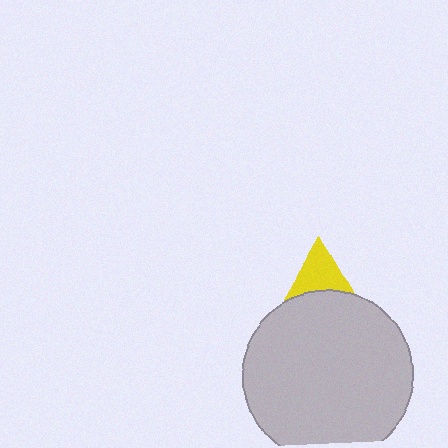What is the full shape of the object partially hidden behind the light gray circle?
The partially hidden object is a yellow triangle.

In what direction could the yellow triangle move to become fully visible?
The yellow triangle could move up. That would shift it out from behind the light gray circle entirely.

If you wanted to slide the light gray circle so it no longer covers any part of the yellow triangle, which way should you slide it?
Slide it down — that is the most direct way to separate the two shapes.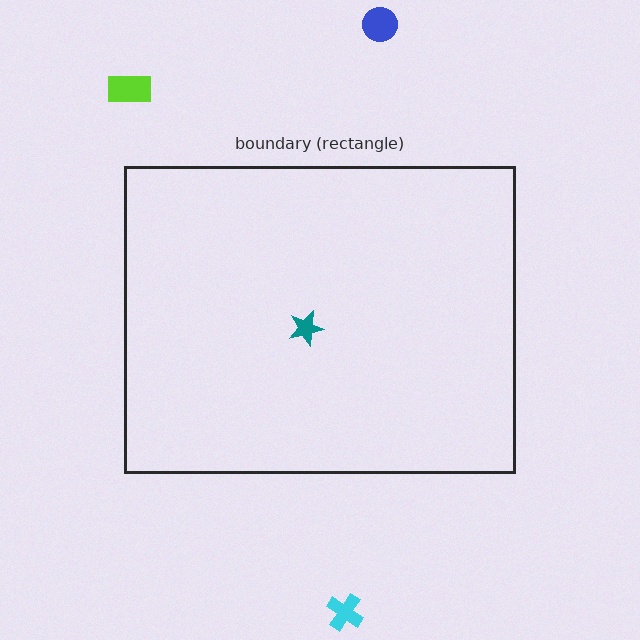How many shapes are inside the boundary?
1 inside, 3 outside.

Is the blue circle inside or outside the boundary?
Outside.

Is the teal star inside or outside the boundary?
Inside.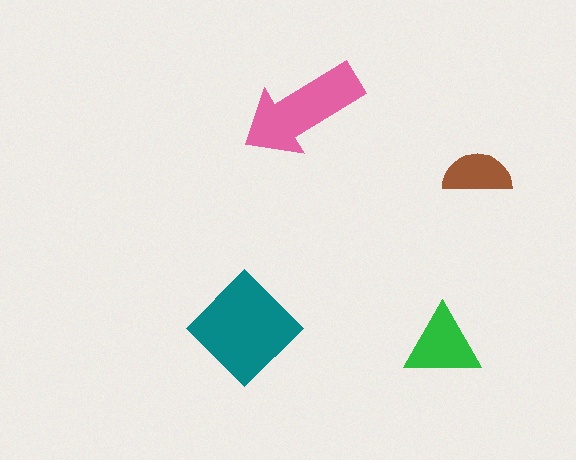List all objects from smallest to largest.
The brown semicircle, the green triangle, the pink arrow, the teal diamond.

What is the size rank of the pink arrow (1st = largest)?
2nd.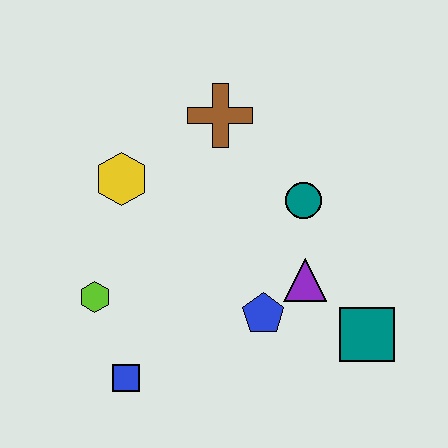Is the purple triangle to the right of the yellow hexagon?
Yes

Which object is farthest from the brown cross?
The blue square is farthest from the brown cross.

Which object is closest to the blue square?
The lime hexagon is closest to the blue square.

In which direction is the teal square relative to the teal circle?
The teal square is below the teal circle.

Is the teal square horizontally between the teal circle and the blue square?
No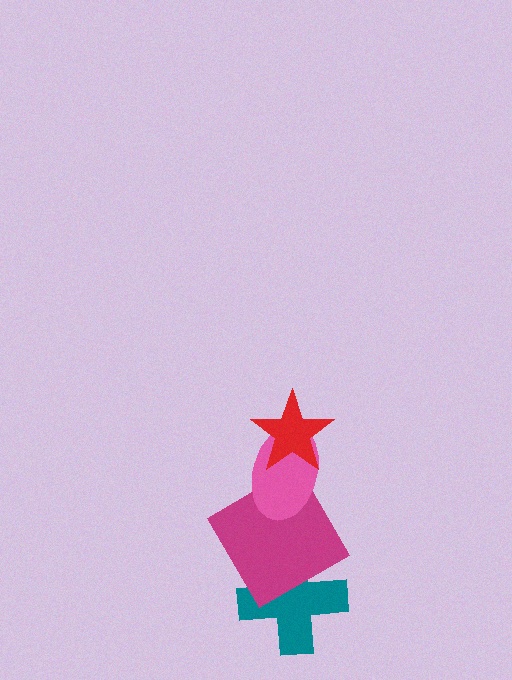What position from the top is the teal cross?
The teal cross is 4th from the top.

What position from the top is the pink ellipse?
The pink ellipse is 2nd from the top.